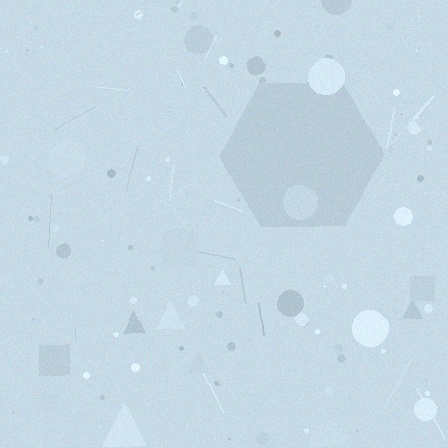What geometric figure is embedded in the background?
A hexagon is embedded in the background.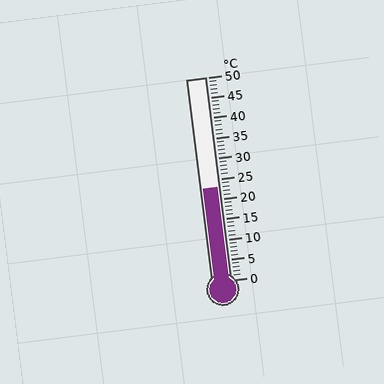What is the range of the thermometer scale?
The thermometer scale ranges from 0°C to 50°C.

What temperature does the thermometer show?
The thermometer shows approximately 23°C.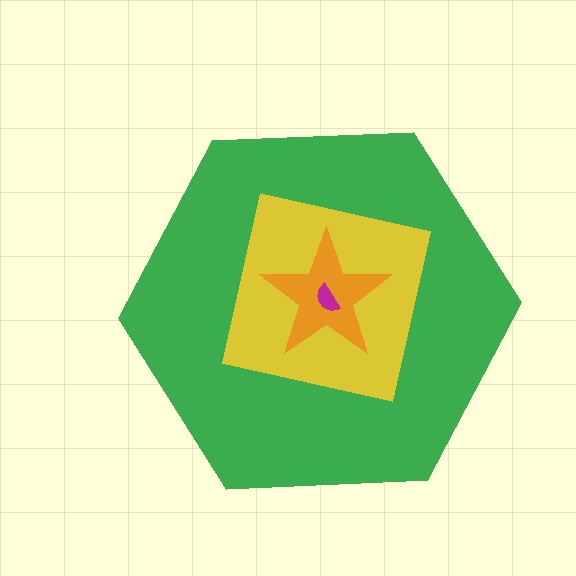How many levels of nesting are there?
4.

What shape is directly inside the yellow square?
The orange star.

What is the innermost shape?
The magenta semicircle.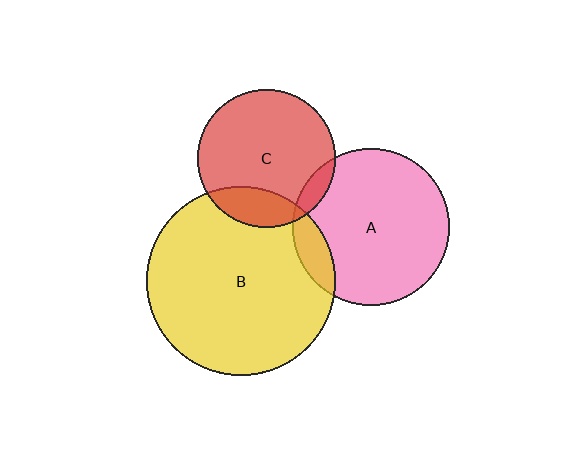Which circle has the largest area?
Circle B (yellow).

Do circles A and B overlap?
Yes.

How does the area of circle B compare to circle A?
Approximately 1.4 times.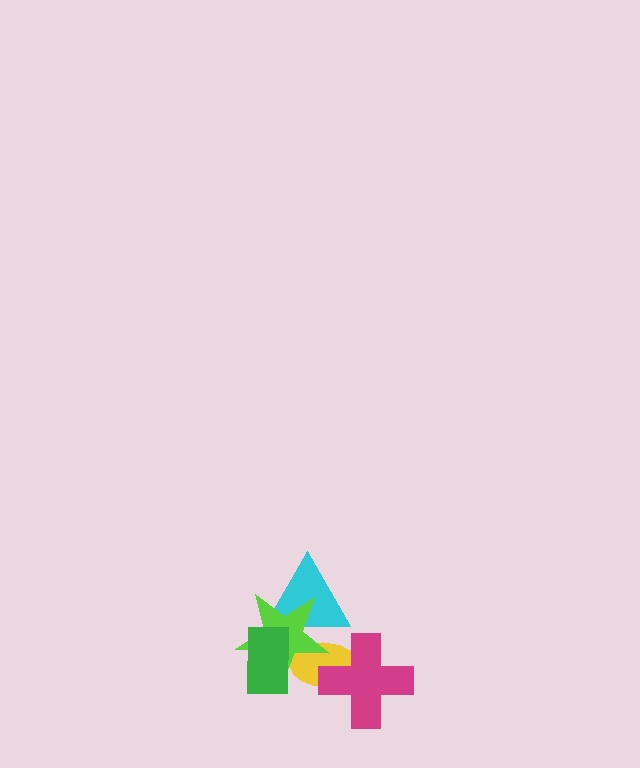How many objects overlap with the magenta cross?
1 object overlaps with the magenta cross.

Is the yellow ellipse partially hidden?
Yes, it is partially covered by another shape.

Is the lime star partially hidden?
Yes, it is partially covered by another shape.